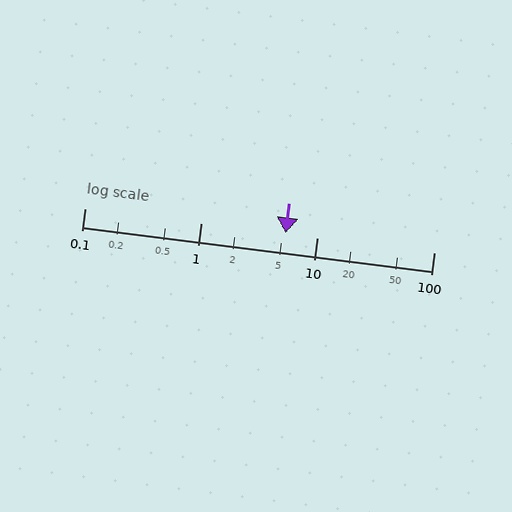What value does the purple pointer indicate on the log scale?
The pointer indicates approximately 5.3.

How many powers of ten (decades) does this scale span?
The scale spans 3 decades, from 0.1 to 100.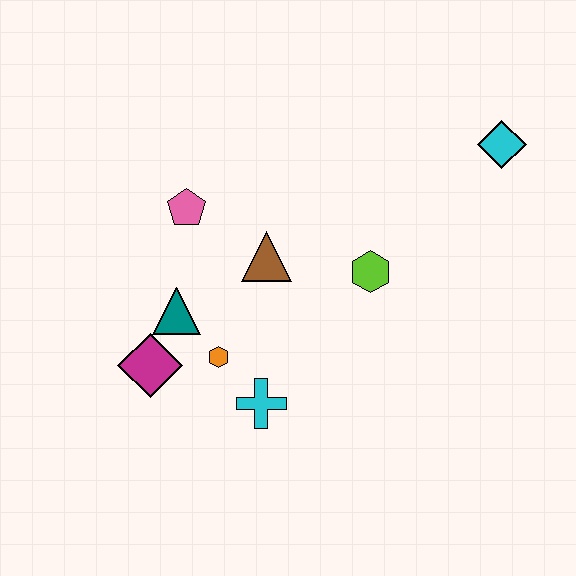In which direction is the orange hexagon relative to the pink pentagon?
The orange hexagon is below the pink pentagon.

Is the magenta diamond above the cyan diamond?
No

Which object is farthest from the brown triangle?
The cyan diamond is farthest from the brown triangle.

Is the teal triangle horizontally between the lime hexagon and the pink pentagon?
No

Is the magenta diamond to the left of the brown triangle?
Yes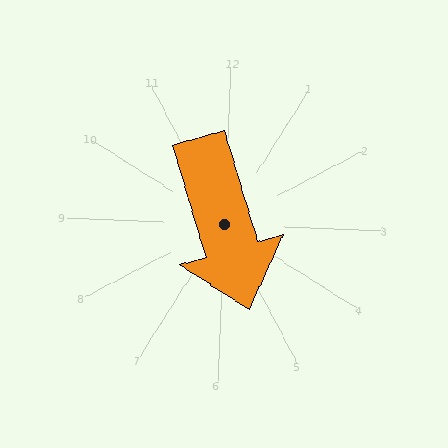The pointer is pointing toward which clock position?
Roughly 5 o'clock.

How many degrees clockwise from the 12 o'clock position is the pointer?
Approximately 161 degrees.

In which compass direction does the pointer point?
South.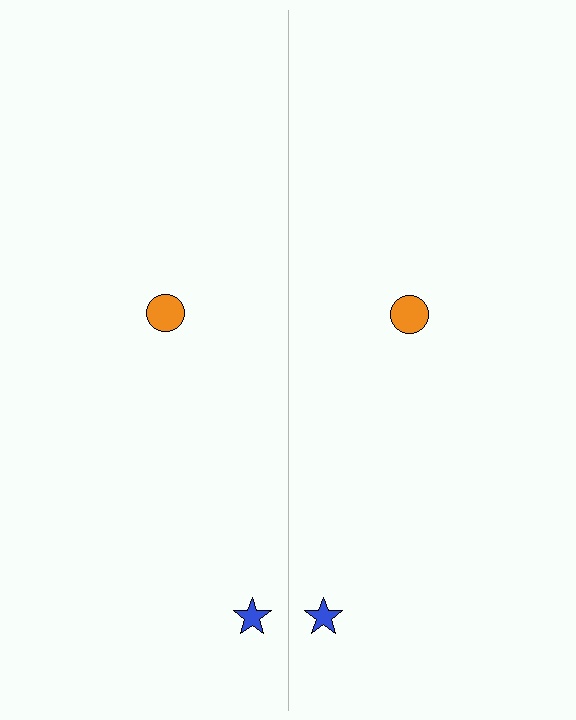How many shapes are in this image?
There are 4 shapes in this image.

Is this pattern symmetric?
Yes, this pattern has bilateral (reflection) symmetry.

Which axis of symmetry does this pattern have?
The pattern has a vertical axis of symmetry running through the center of the image.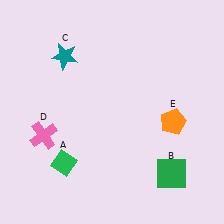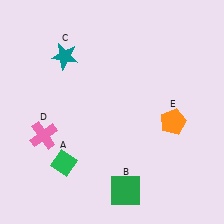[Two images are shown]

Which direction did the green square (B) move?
The green square (B) moved left.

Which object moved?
The green square (B) moved left.